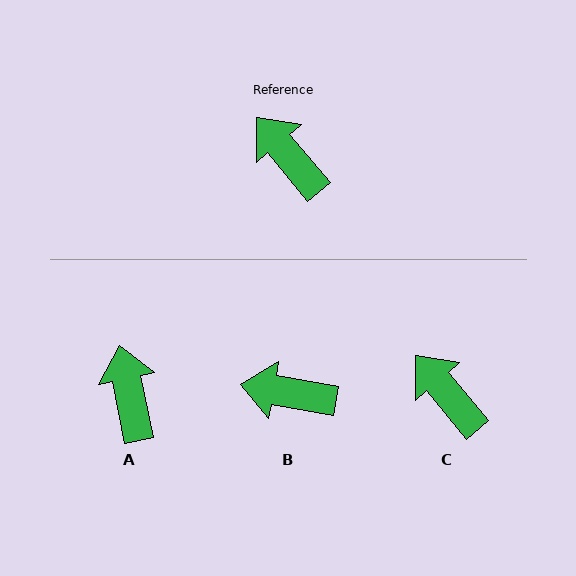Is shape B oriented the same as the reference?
No, it is off by about 40 degrees.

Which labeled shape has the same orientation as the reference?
C.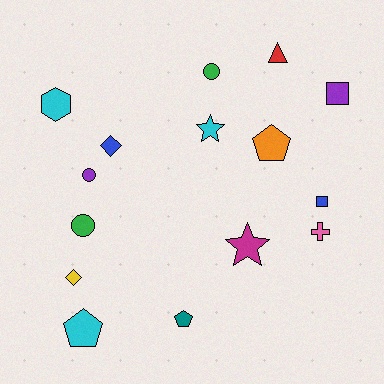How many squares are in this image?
There are 2 squares.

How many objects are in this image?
There are 15 objects.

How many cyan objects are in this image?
There are 3 cyan objects.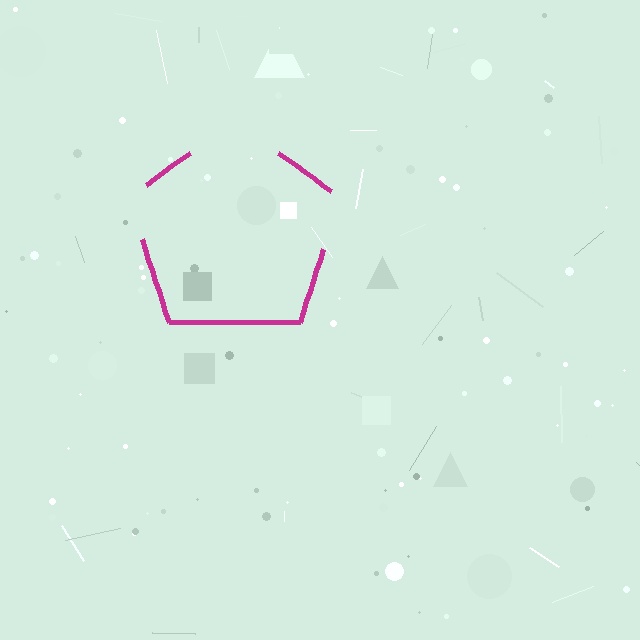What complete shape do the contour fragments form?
The contour fragments form a pentagon.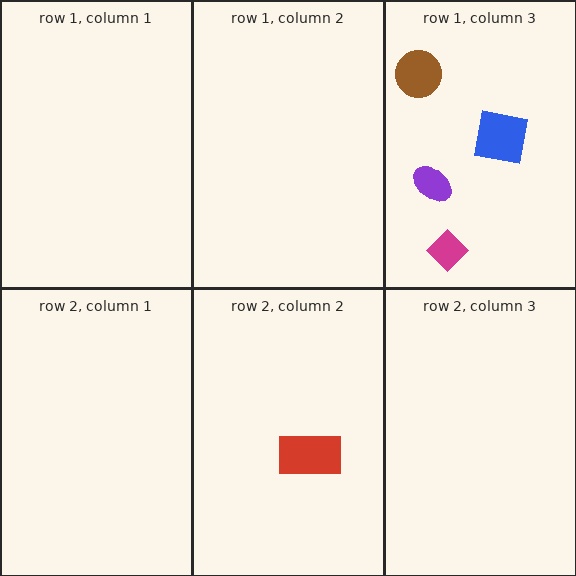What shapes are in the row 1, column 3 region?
The magenta diamond, the purple ellipse, the brown circle, the blue square.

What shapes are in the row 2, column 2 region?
The red rectangle.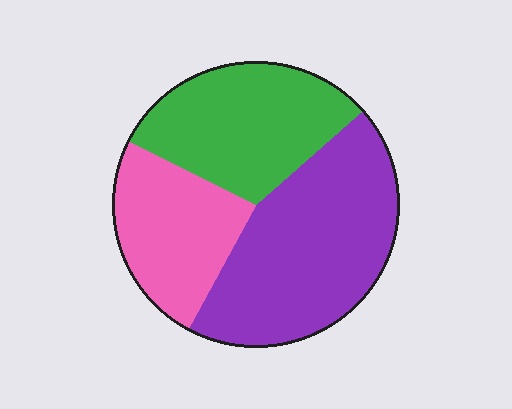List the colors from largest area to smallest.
From largest to smallest: purple, green, pink.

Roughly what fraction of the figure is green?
Green takes up about one third (1/3) of the figure.